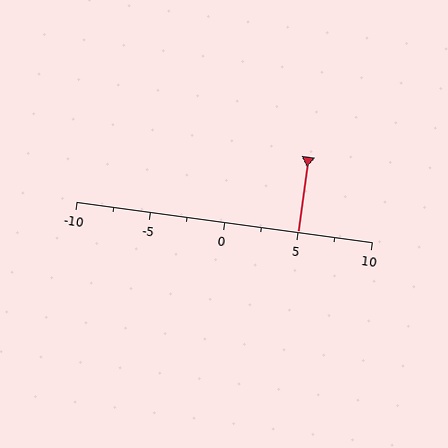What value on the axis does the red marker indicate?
The marker indicates approximately 5.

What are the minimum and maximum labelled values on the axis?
The axis runs from -10 to 10.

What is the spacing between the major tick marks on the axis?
The major ticks are spaced 5 apart.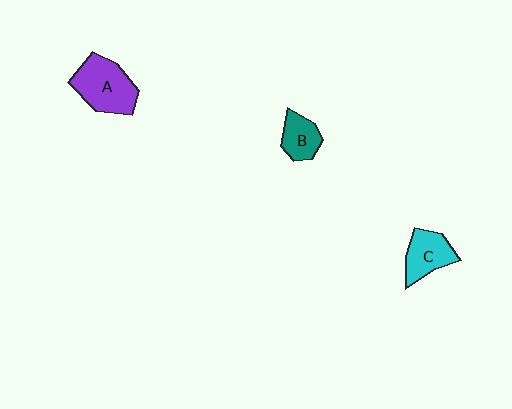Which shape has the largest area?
Shape A (purple).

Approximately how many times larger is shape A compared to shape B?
Approximately 1.8 times.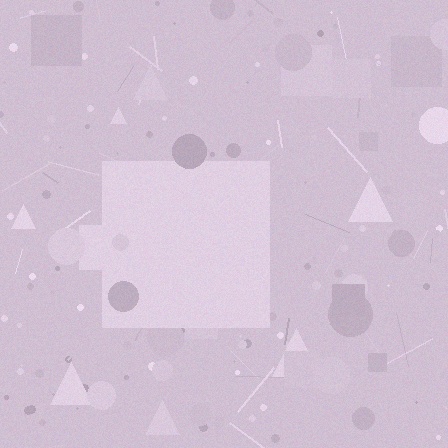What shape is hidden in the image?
A square is hidden in the image.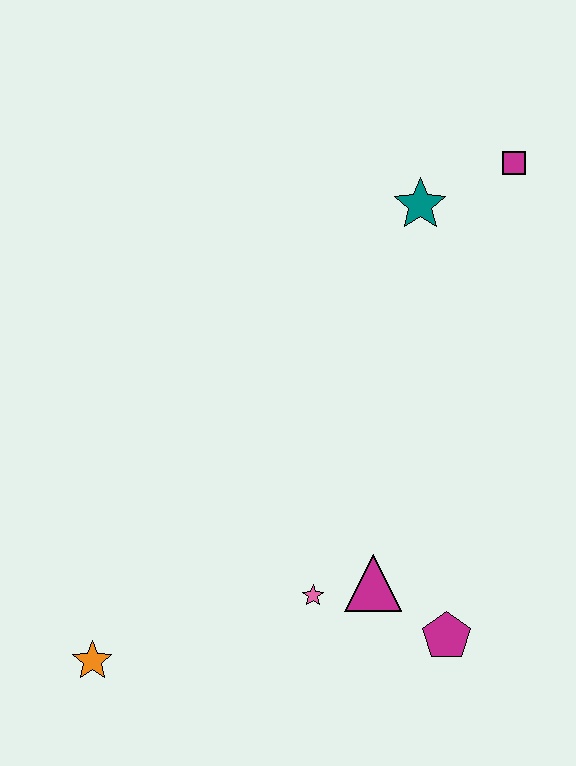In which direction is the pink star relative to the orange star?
The pink star is to the right of the orange star.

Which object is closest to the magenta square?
The teal star is closest to the magenta square.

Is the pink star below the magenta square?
Yes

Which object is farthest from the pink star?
The magenta square is farthest from the pink star.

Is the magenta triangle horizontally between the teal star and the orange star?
Yes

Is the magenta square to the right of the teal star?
Yes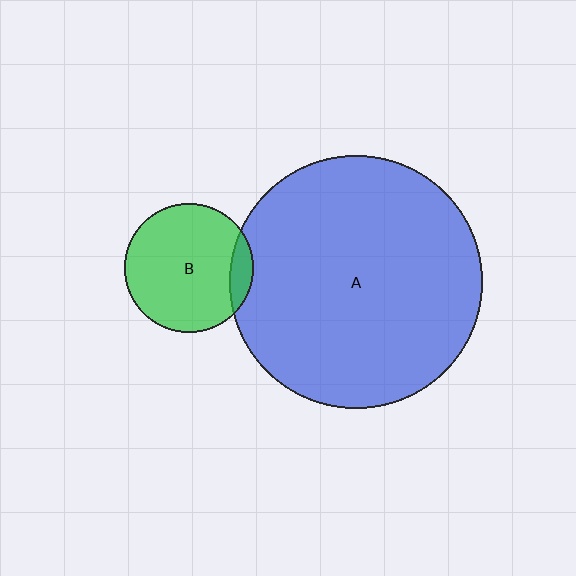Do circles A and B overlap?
Yes.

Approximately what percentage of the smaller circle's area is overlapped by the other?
Approximately 10%.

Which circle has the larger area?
Circle A (blue).